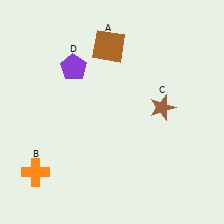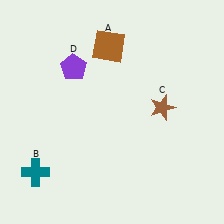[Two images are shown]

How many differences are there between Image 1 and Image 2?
There is 1 difference between the two images.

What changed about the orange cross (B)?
In Image 1, B is orange. In Image 2, it changed to teal.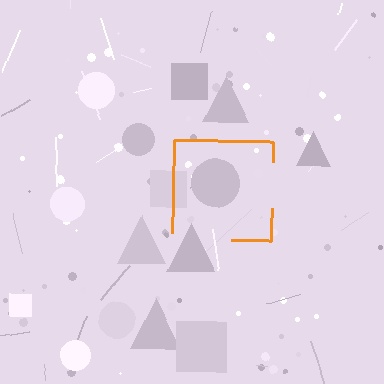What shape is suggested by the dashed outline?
The dashed outline suggests a square.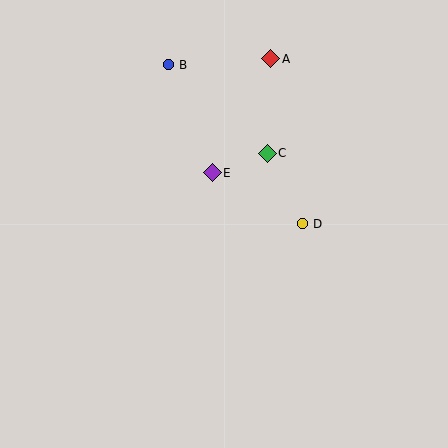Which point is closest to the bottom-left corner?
Point E is closest to the bottom-left corner.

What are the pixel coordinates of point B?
Point B is at (168, 65).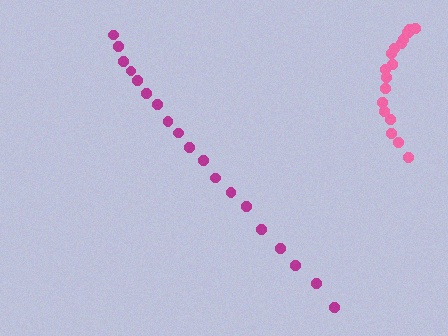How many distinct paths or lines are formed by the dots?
There are 2 distinct paths.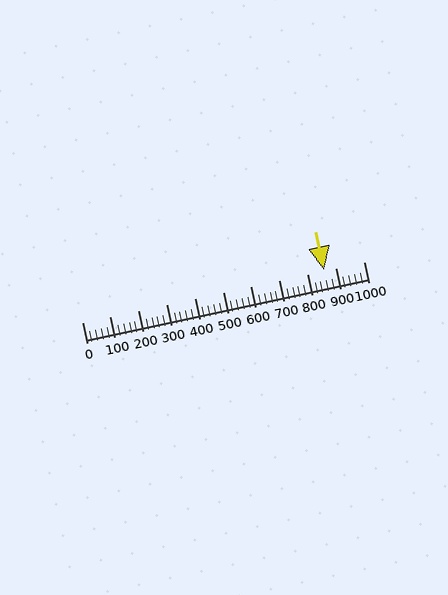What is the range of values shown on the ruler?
The ruler shows values from 0 to 1000.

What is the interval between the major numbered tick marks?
The major tick marks are spaced 100 units apart.